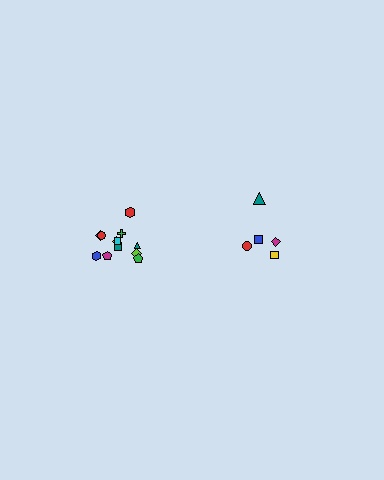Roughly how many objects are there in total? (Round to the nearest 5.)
Roughly 15 objects in total.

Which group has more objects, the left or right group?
The left group.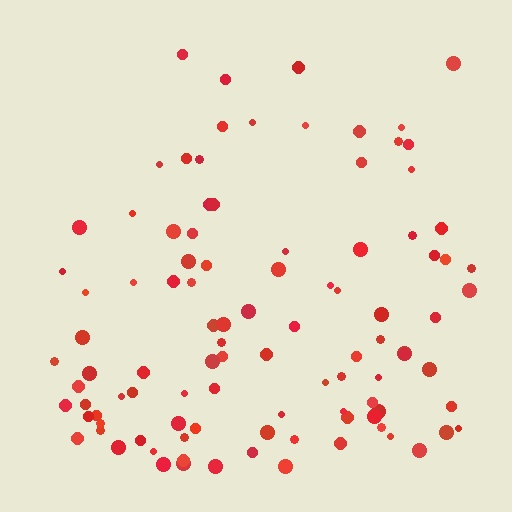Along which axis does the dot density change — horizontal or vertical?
Vertical.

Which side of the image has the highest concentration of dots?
The bottom.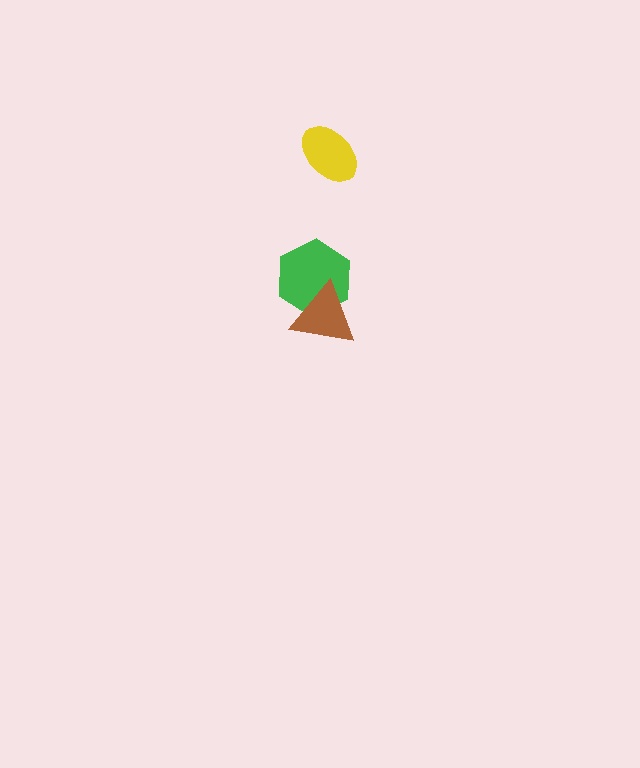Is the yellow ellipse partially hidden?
No, no other shape covers it.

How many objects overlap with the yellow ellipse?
0 objects overlap with the yellow ellipse.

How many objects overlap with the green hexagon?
1 object overlaps with the green hexagon.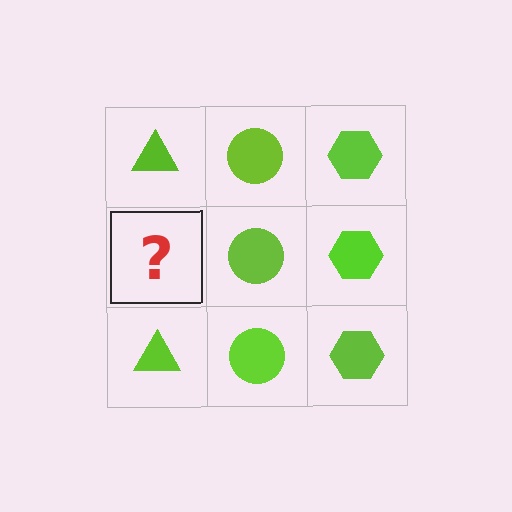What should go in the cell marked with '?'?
The missing cell should contain a lime triangle.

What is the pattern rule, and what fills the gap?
The rule is that each column has a consistent shape. The gap should be filled with a lime triangle.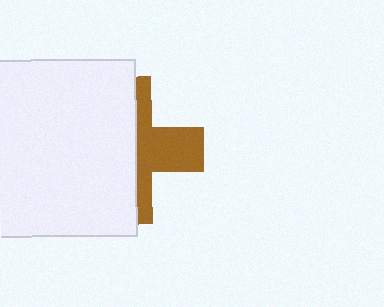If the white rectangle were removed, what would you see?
You would see the complete brown cross.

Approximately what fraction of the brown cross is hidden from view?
Roughly 61% of the brown cross is hidden behind the white rectangle.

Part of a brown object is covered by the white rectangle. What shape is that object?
It is a cross.